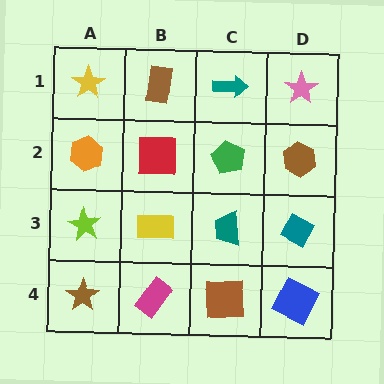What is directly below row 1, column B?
A red square.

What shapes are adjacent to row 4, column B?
A yellow rectangle (row 3, column B), a brown star (row 4, column A), a brown square (row 4, column C).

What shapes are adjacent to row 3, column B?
A red square (row 2, column B), a magenta rectangle (row 4, column B), a lime star (row 3, column A), a teal trapezoid (row 3, column C).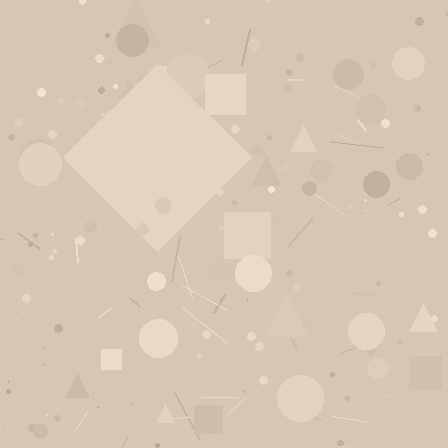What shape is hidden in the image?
A diamond is hidden in the image.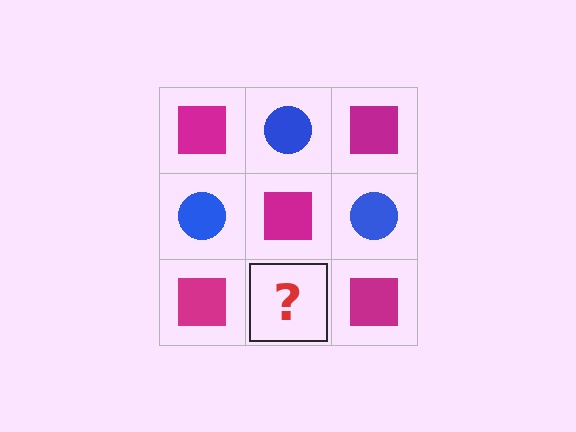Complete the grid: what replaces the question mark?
The question mark should be replaced with a blue circle.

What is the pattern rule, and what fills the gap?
The rule is that it alternates magenta square and blue circle in a checkerboard pattern. The gap should be filled with a blue circle.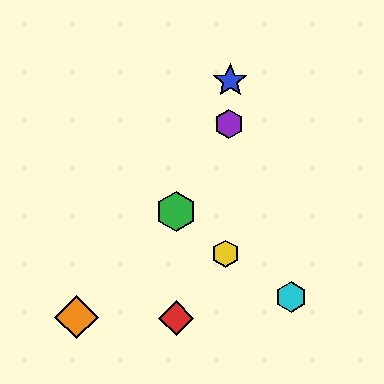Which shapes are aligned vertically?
The red diamond, the green hexagon are aligned vertically.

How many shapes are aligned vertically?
2 shapes (the red diamond, the green hexagon) are aligned vertically.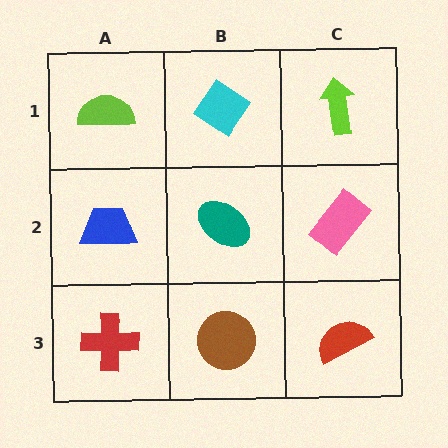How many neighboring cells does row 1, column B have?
3.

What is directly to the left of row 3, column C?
A brown circle.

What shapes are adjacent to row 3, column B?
A teal ellipse (row 2, column B), a red cross (row 3, column A), a red semicircle (row 3, column C).